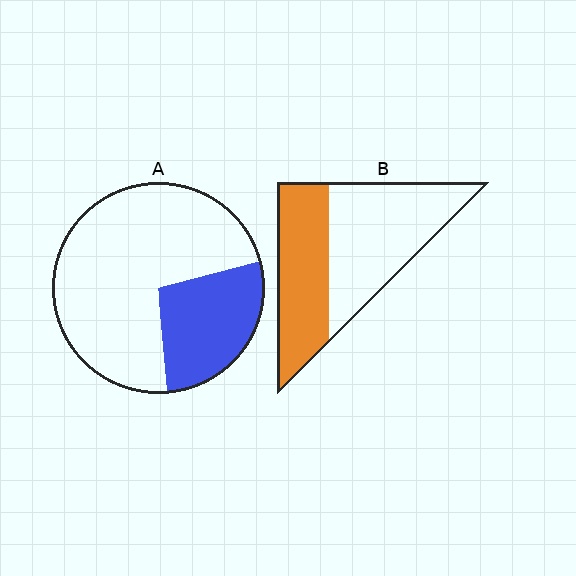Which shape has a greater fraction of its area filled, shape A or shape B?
Shape B.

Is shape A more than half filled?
No.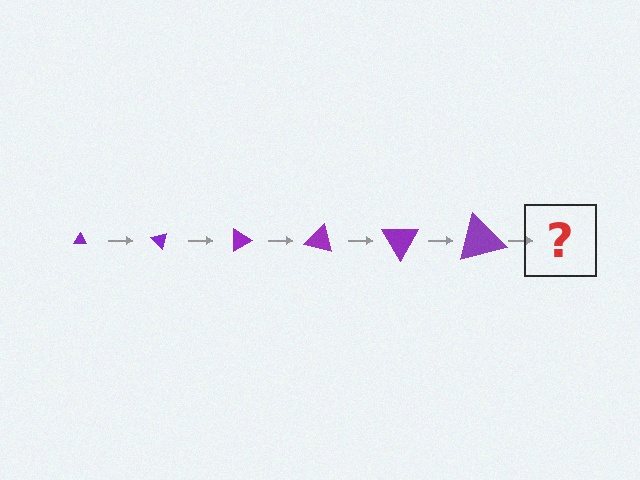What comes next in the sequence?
The next element should be a triangle, larger than the previous one and rotated 270 degrees from the start.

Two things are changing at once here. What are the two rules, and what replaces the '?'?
The two rules are that the triangle grows larger each step and it rotates 45 degrees each step. The '?' should be a triangle, larger than the previous one and rotated 270 degrees from the start.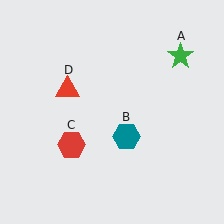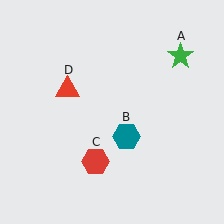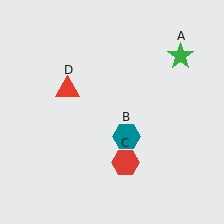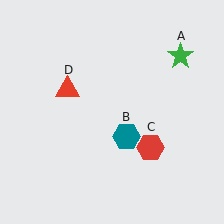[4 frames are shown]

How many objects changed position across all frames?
1 object changed position: red hexagon (object C).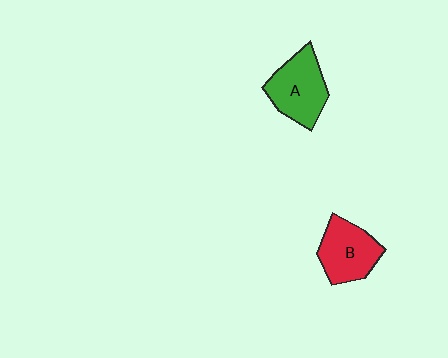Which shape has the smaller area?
Shape B (red).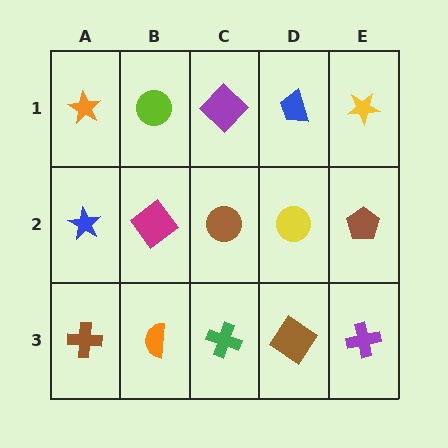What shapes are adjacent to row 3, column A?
A blue star (row 2, column A), an orange semicircle (row 3, column B).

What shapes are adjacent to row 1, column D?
A yellow circle (row 2, column D), a purple diamond (row 1, column C), a yellow star (row 1, column E).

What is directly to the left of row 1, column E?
A blue trapezoid.